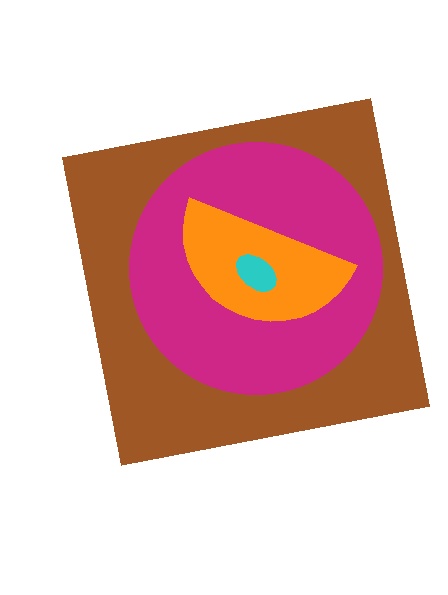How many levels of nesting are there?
4.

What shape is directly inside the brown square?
The magenta circle.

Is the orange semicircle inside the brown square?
Yes.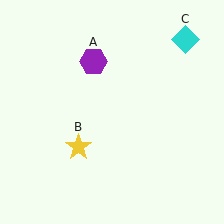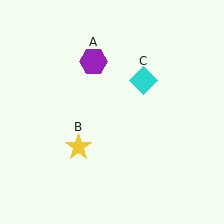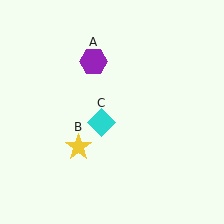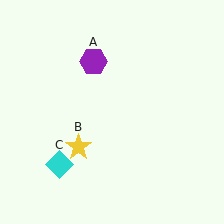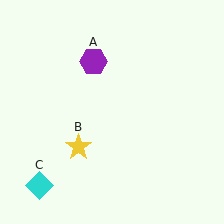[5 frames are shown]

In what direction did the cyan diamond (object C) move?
The cyan diamond (object C) moved down and to the left.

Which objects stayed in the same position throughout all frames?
Purple hexagon (object A) and yellow star (object B) remained stationary.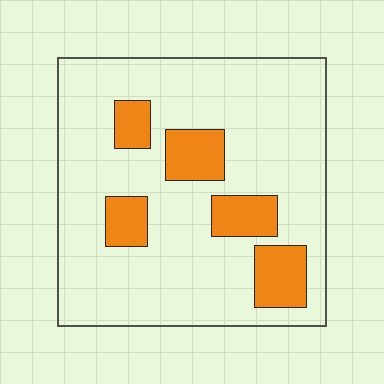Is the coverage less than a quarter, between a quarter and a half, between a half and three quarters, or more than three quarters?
Less than a quarter.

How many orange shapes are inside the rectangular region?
5.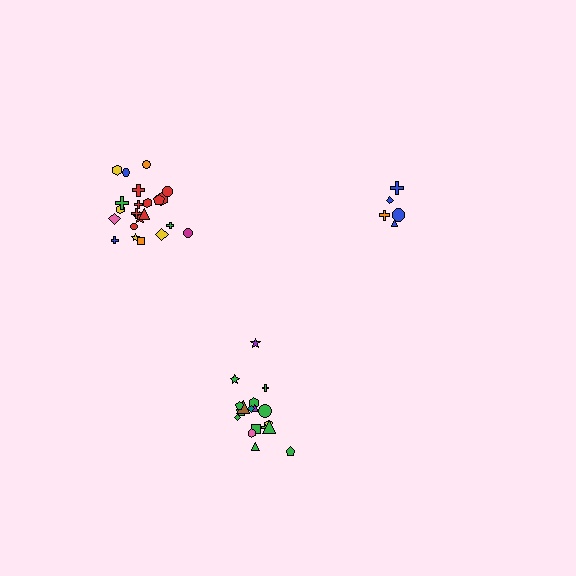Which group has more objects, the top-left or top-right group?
The top-left group.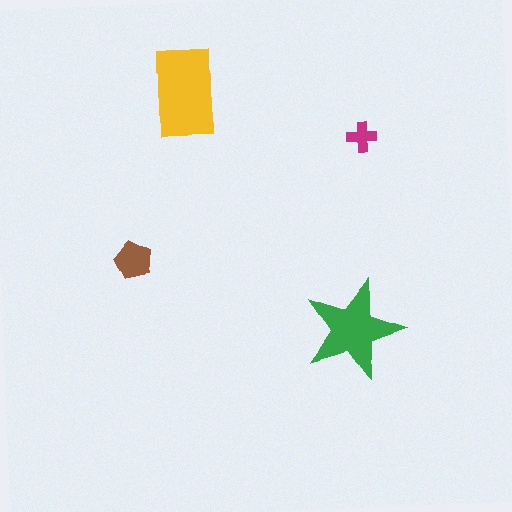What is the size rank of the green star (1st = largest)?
2nd.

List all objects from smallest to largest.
The magenta cross, the brown pentagon, the green star, the yellow rectangle.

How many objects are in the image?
There are 4 objects in the image.